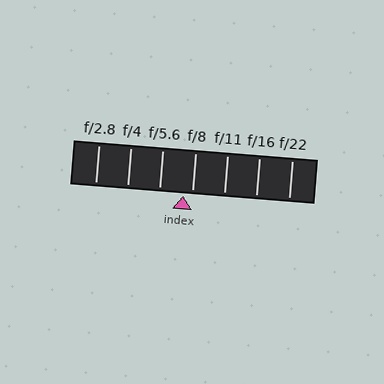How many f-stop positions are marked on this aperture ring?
There are 7 f-stop positions marked.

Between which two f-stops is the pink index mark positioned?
The index mark is between f/5.6 and f/8.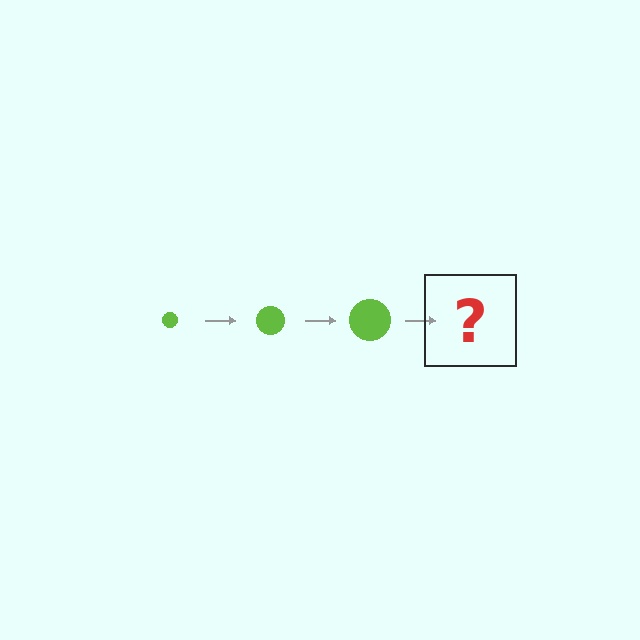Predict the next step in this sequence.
The next step is a lime circle, larger than the previous one.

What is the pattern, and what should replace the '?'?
The pattern is that the circle gets progressively larger each step. The '?' should be a lime circle, larger than the previous one.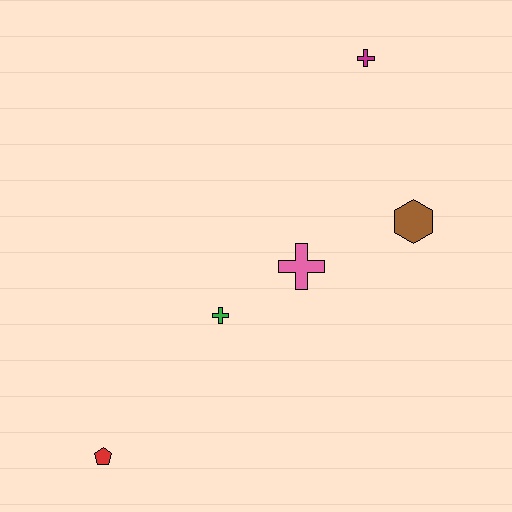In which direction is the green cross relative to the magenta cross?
The green cross is below the magenta cross.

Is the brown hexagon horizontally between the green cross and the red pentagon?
No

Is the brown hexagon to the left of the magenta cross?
No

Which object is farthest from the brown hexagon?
The red pentagon is farthest from the brown hexagon.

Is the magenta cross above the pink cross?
Yes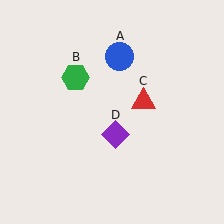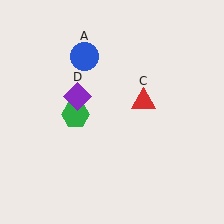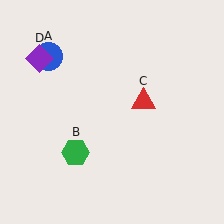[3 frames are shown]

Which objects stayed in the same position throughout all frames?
Red triangle (object C) remained stationary.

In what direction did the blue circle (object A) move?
The blue circle (object A) moved left.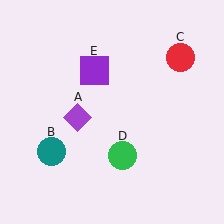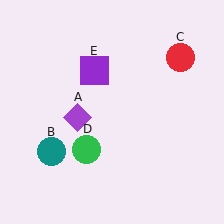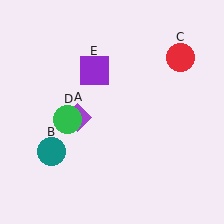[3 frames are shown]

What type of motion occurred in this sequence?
The green circle (object D) rotated clockwise around the center of the scene.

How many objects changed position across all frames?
1 object changed position: green circle (object D).